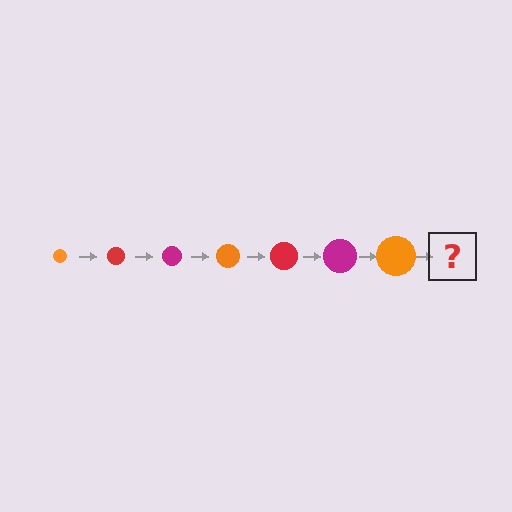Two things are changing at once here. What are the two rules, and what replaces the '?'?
The two rules are that the circle grows larger each step and the color cycles through orange, red, and magenta. The '?' should be a red circle, larger than the previous one.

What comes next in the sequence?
The next element should be a red circle, larger than the previous one.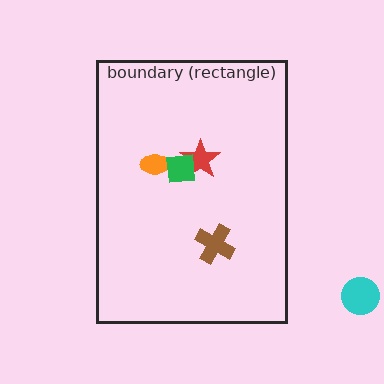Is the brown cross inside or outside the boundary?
Inside.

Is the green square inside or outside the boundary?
Inside.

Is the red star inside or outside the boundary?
Inside.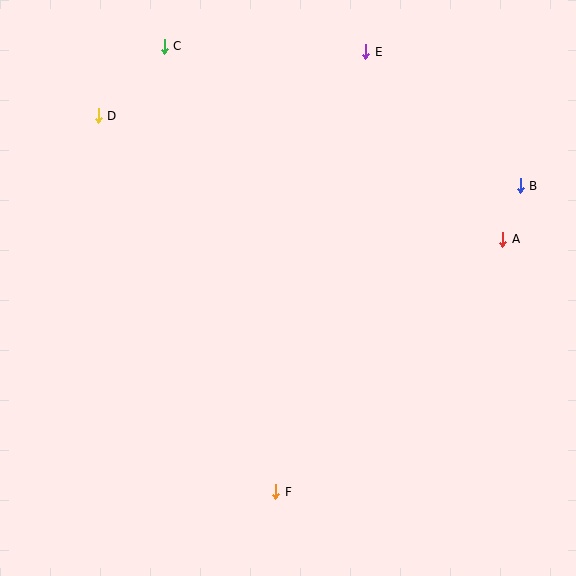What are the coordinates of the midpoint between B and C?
The midpoint between B and C is at (342, 116).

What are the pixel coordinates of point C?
Point C is at (164, 46).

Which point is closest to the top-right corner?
Point B is closest to the top-right corner.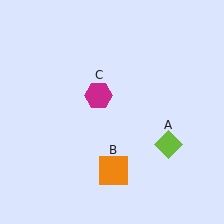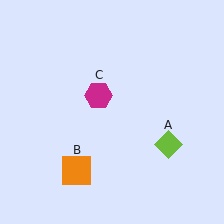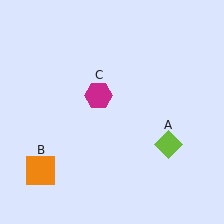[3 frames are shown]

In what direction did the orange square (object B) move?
The orange square (object B) moved left.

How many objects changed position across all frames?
1 object changed position: orange square (object B).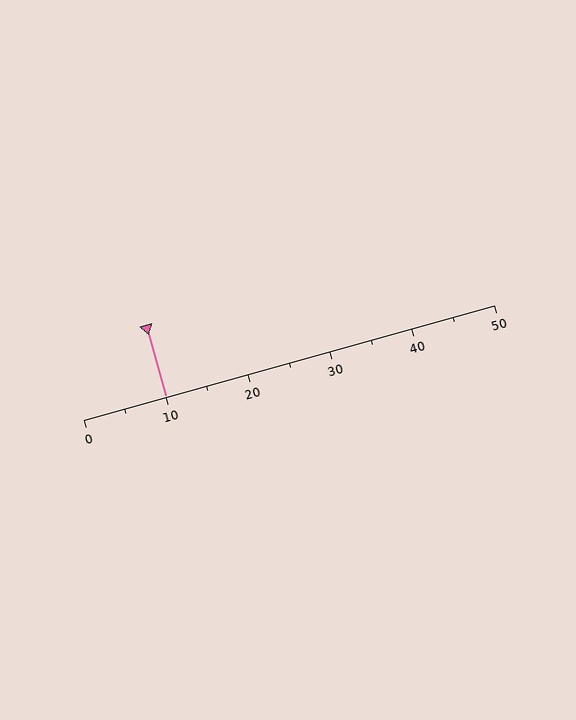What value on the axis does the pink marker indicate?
The marker indicates approximately 10.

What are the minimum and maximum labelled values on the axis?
The axis runs from 0 to 50.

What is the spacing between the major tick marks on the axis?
The major ticks are spaced 10 apart.